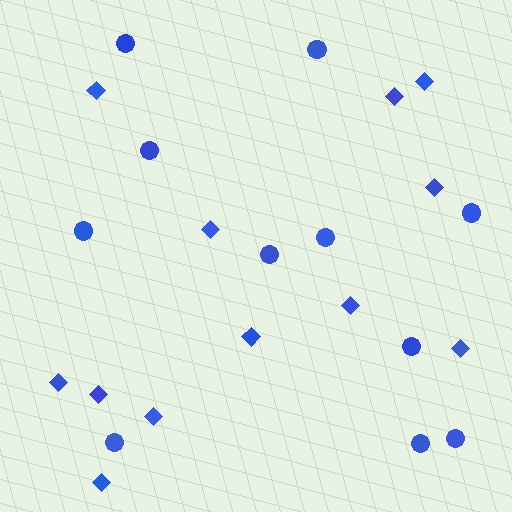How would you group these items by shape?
There are 2 groups: one group of circles (11) and one group of diamonds (12).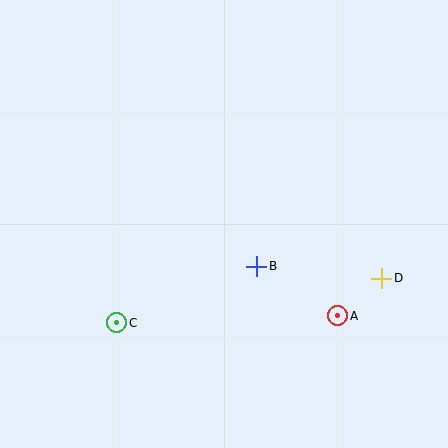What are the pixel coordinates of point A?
Point A is at (338, 316).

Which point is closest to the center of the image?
Point B at (257, 266) is closest to the center.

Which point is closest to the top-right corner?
Point D is closest to the top-right corner.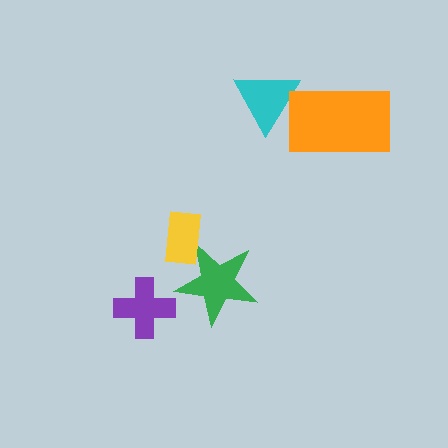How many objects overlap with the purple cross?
0 objects overlap with the purple cross.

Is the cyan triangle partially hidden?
Yes, it is partially covered by another shape.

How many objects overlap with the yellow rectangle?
1 object overlaps with the yellow rectangle.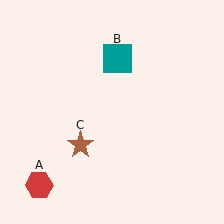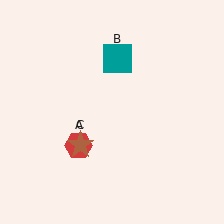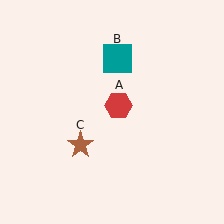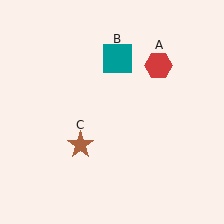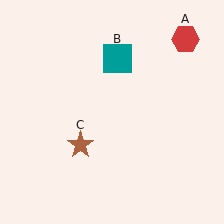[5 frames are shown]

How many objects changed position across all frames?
1 object changed position: red hexagon (object A).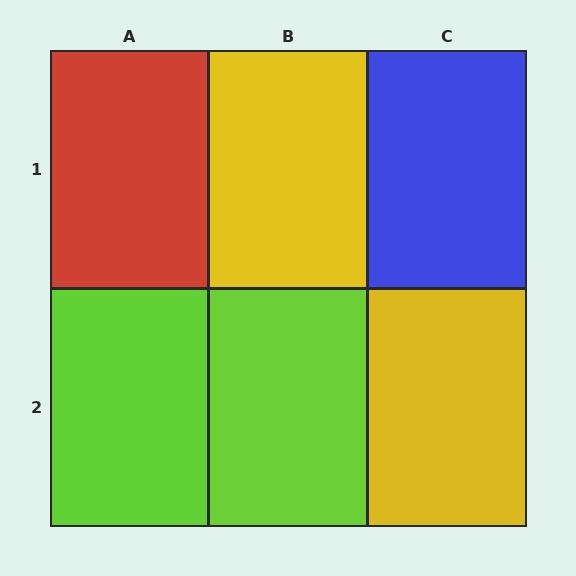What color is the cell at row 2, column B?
Lime.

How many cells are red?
1 cell is red.